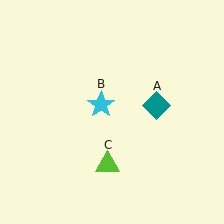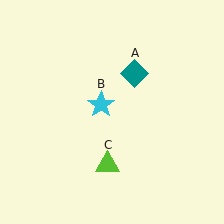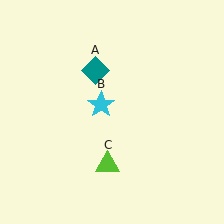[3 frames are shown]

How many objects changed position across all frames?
1 object changed position: teal diamond (object A).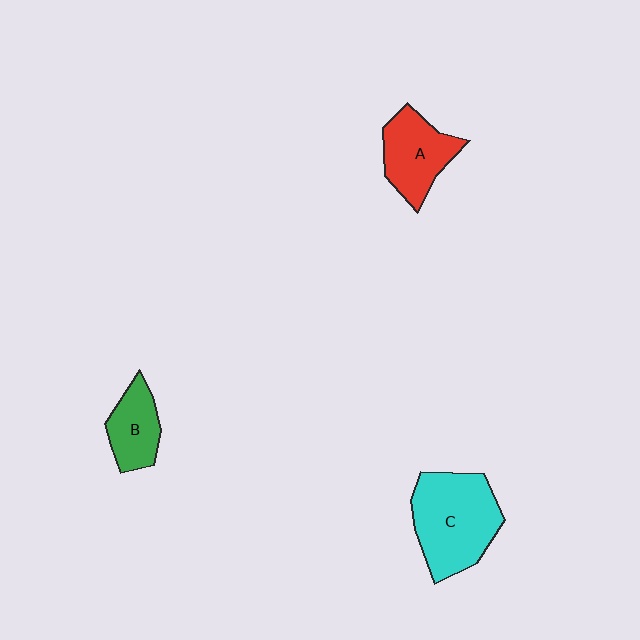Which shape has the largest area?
Shape C (cyan).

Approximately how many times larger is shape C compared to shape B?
Approximately 2.0 times.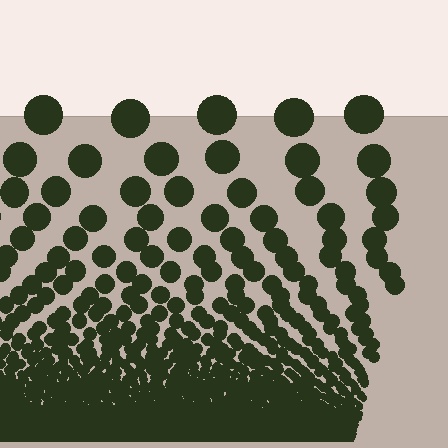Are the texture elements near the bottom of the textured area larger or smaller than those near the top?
Smaller. The gradient is inverted — elements near the bottom are smaller and denser.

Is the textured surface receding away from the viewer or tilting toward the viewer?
The surface appears to tilt toward the viewer. Texture elements get larger and sparser toward the top.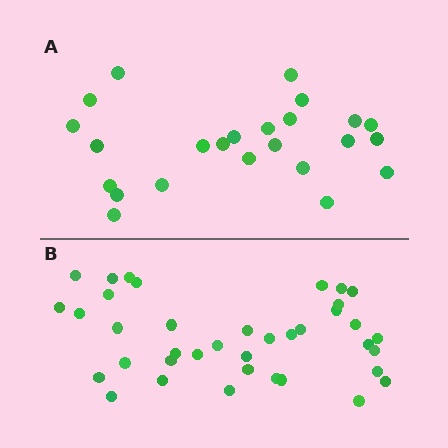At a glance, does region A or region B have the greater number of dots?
Region B (the bottom region) has more dots.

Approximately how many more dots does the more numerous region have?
Region B has approximately 15 more dots than region A.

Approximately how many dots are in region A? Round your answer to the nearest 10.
About 20 dots. (The exact count is 24, which rounds to 20.)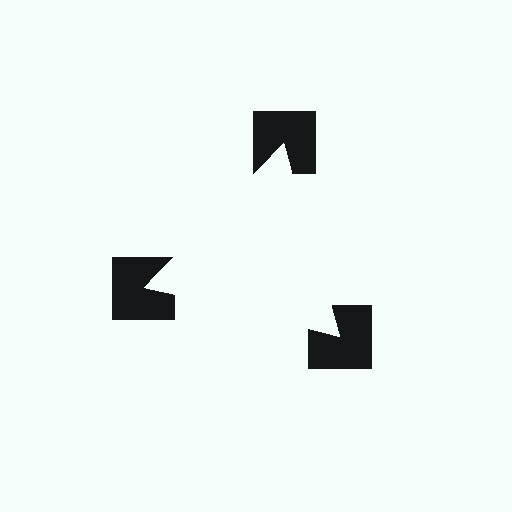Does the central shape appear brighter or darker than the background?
It typically appears slightly brighter than the background, even though no actual brightness change is drawn.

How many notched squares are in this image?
There are 3 — one at each vertex of the illusory triangle.